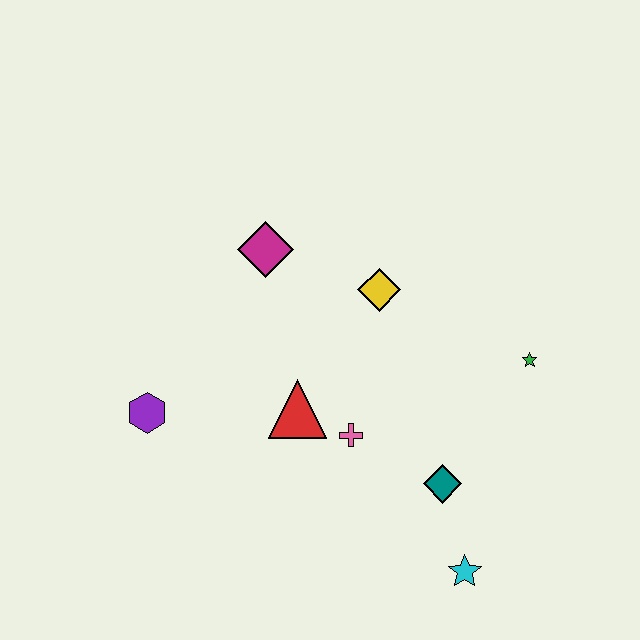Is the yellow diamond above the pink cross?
Yes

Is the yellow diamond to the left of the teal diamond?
Yes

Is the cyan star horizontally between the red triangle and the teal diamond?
No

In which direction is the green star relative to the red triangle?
The green star is to the right of the red triangle.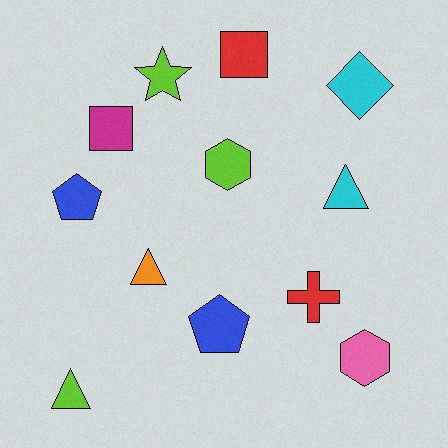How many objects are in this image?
There are 12 objects.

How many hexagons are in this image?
There are 2 hexagons.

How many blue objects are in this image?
There are 2 blue objects.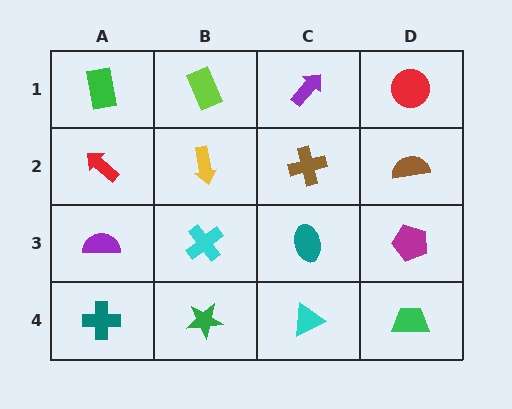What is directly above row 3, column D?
A brown semicircle.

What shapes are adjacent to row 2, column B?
A lime rectangle (row 1, column B), a cyan cross (row 3, column B), a red arrow (row 2, column A), a brown cross (row 2, column C).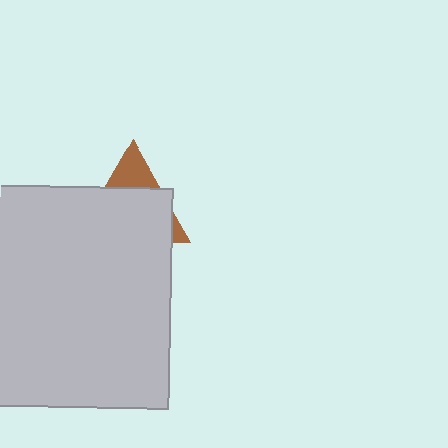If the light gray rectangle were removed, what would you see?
You would see the complete brown triangle.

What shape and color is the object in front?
The object in front is a light gray rectangle.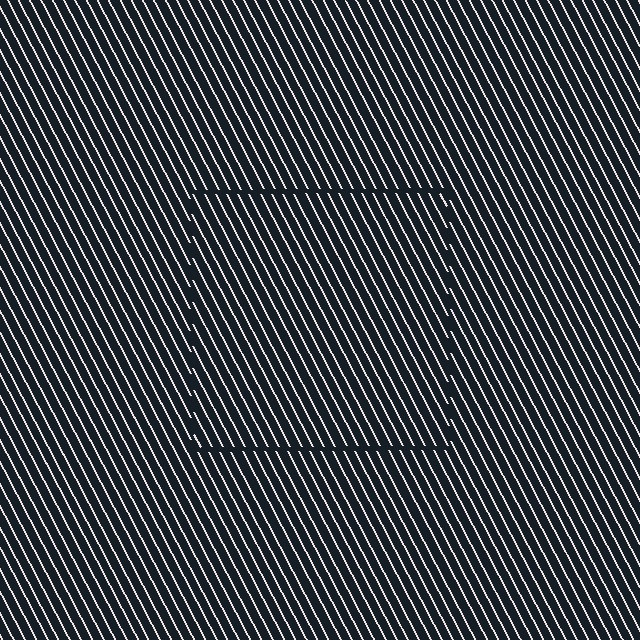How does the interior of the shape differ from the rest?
The interior of the shape contains the same grating, shifted by half a period — the contour is defined by the phase discontinuity where line-ends from the inner and outer gratings abut.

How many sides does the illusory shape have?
4 sides — the line-ends trace a square.